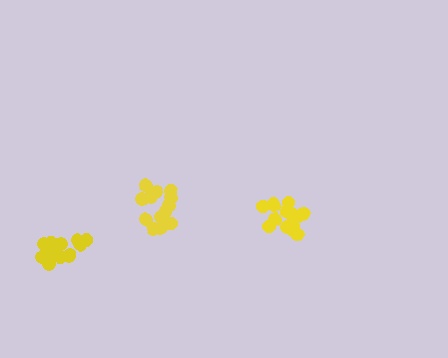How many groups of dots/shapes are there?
There are 3 groups.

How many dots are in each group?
Group 1: 16 dots, Group 2: 13 dots, Group 3: 14 dots (43 total).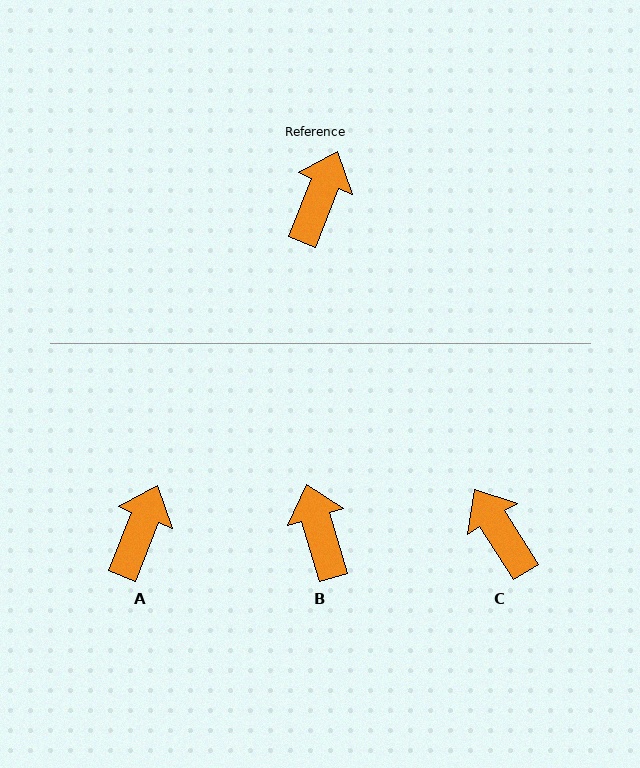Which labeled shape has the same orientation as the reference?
A.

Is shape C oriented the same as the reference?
No, it is off by about 54 degrees.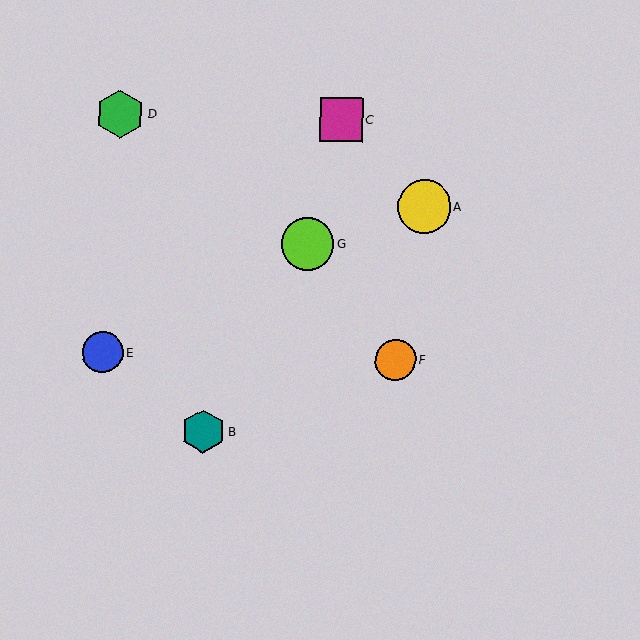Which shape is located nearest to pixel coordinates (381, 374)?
The orange circle (labeled F) at (395, 360) is nearest to that location.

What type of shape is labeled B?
Shape B is a teal hexagon.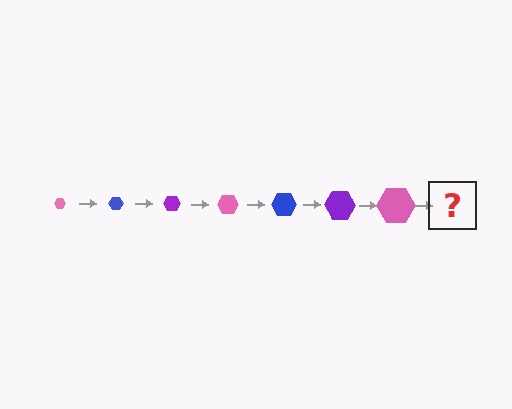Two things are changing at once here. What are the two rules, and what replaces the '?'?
The two rules are that the hexagon grows larger each step and the color cycles through pink, blue, and purple. The '?' should be a blue hexagon, larger than the previous one.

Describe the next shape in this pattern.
It should be a blue hexagon, larger than the previous one.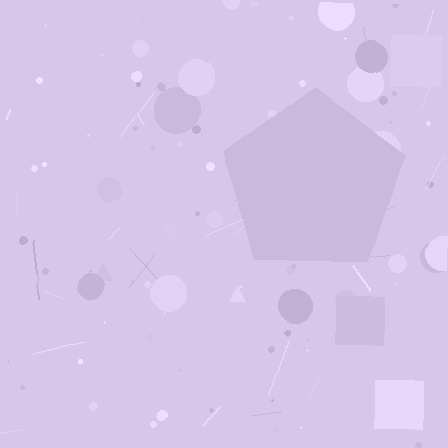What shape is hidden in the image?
A pentagon is hidden in the image.